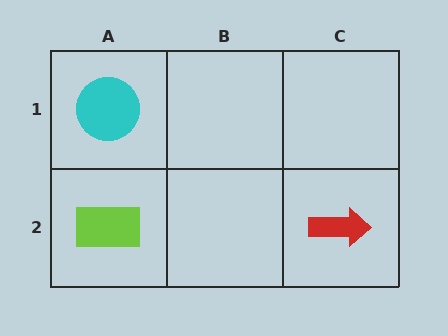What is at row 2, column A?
A lime rectangle.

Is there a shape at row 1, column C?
No, that cell is empty.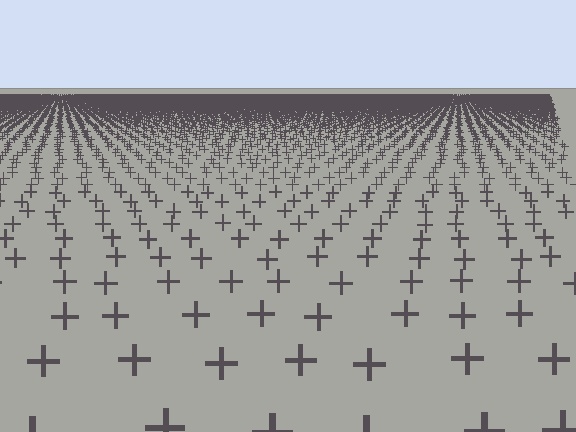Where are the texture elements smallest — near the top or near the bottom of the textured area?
Near the top.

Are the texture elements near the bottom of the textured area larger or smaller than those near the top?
Larger. Near the bottom, elements are closer to the viewer and appear at a bigger on-screen size.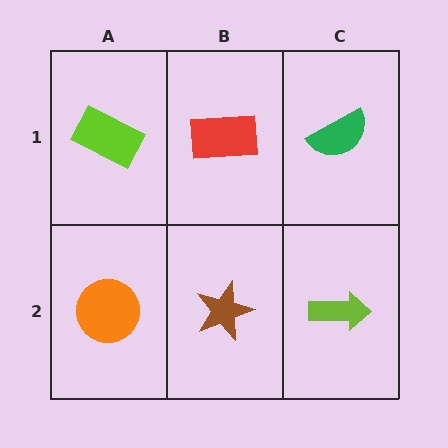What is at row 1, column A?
A lime rectangle.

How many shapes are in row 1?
3 shapes.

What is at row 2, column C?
A lime arrow.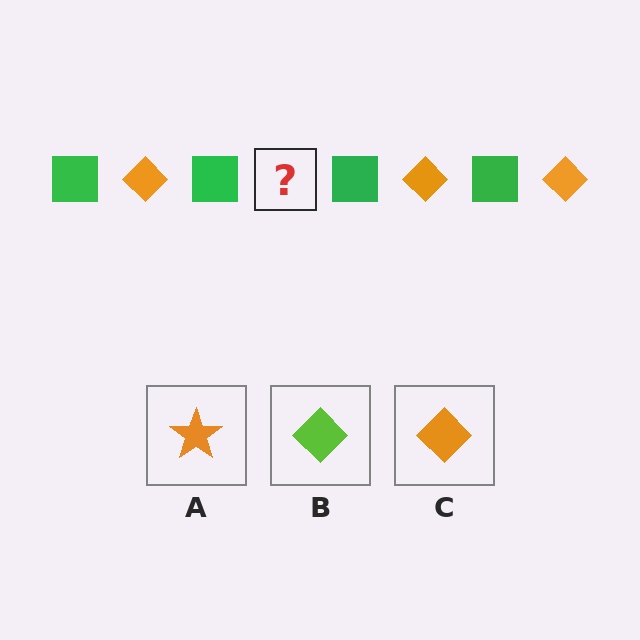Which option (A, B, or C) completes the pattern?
C.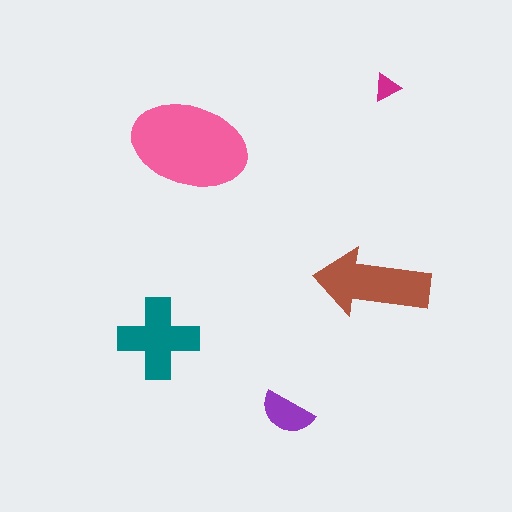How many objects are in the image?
There are 5 objects in the image.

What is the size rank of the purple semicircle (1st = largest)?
4th.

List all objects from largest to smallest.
The pink ellipse, the brown arrow, the teal cross, the purple semicircle, the magenta triangle.